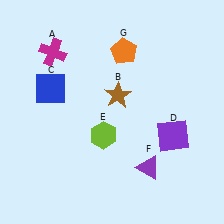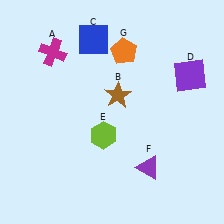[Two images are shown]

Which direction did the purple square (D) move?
The purple square (D) moved up.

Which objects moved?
The objects that moved are: the blue square (C), the purple square (D).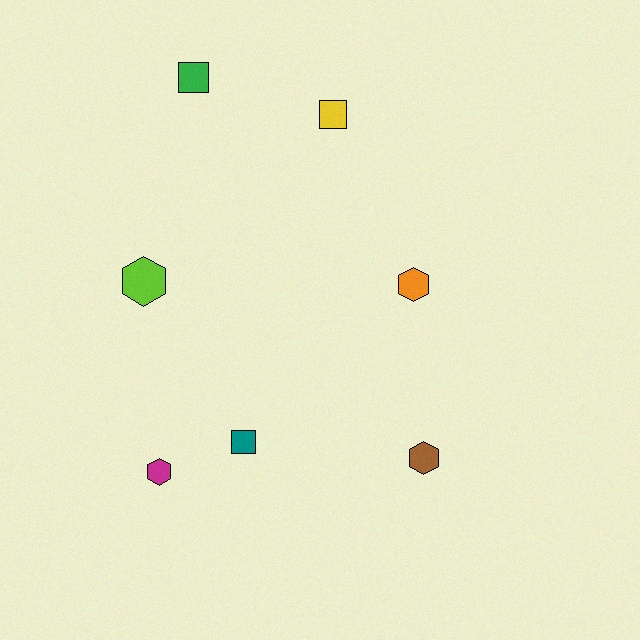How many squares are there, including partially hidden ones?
There are 3 squares.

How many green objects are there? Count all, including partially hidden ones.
There is 1 green object.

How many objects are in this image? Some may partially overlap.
There are 7 objects.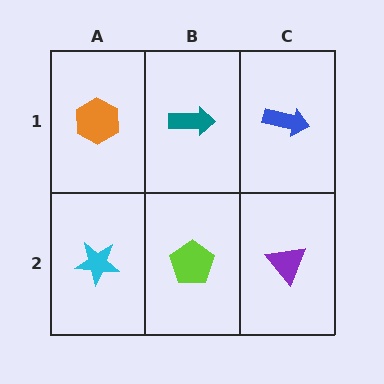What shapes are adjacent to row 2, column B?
A teal arrow (row 1, column B), a cyan star (row 2, column A), a purple triangle (row 2, column C).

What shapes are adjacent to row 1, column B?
A lime pentagon (row 2, column B), an orange hexagon (row 1, column A), a blue arrow (row 1, column C).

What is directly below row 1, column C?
A purple triangle.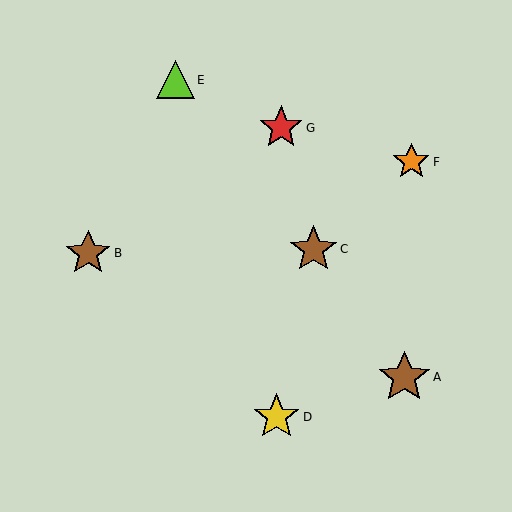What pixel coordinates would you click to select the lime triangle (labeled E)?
Click at (175, 80) to select the lime triangle E.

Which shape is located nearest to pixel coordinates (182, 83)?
The lime triangle (labeled E) at (175, 80) is nearest to that location.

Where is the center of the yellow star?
The center of the yellow star is at (277, 417).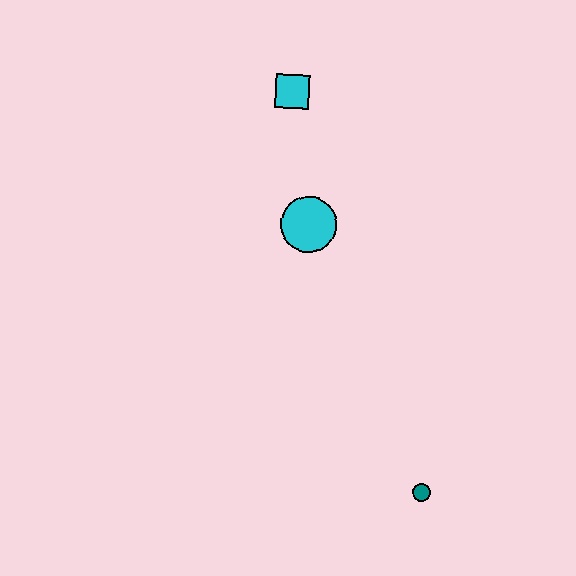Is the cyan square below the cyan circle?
No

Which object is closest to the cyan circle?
The cyan square is closest to the cyan circle.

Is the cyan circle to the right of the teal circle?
No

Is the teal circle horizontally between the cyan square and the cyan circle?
No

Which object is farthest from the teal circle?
The cyan square is farthest from the teal circle.